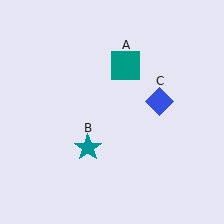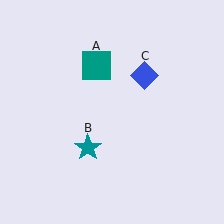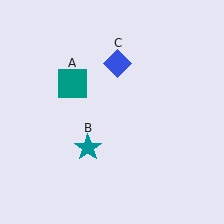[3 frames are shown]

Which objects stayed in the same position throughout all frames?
Teal star (object B) remained stationary.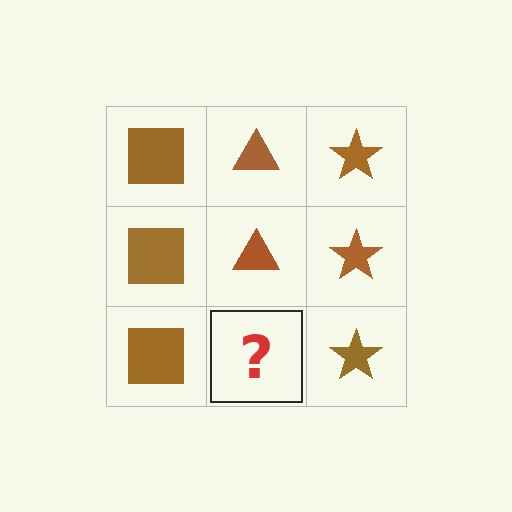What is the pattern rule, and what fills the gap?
The rule is that each column has a consistent shape. The gap should be filled with a brown triangle.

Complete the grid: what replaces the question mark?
The question mark should be replaced with a brown triangle.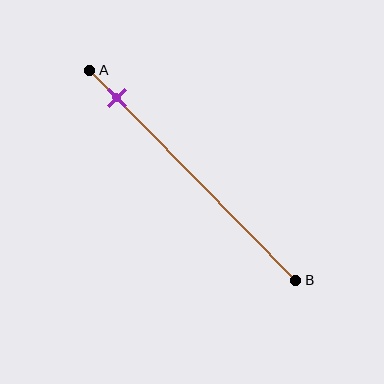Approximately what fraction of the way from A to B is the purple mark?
The purple mark is approximately 15% of the way from A to B.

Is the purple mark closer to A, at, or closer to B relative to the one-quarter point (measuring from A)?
The purple mark is closer to point A than the one-quarter point of segment AB.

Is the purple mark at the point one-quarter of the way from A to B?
No, the mark is at about 15% from A, not at the 25% one-quarter point.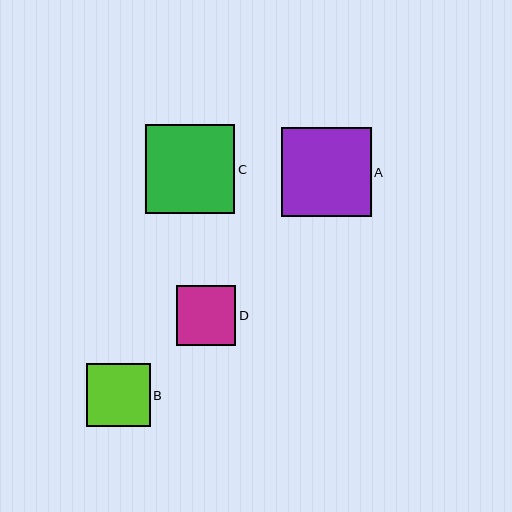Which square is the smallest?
Square D is the smallest with a size of approximately 60 pixels.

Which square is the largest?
Square A is the largest with a size of approximately 90 pixels.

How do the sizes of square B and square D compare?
Square B and square D are approximately the same size.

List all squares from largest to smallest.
From largest to smallest: A, C, B, D.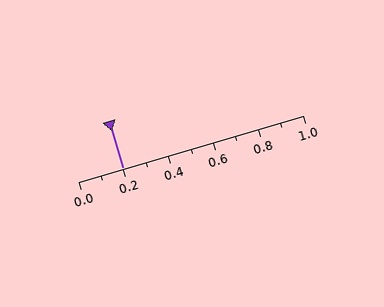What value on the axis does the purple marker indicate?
The marker indicates approximately 0.2.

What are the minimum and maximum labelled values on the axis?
The axis runs from 0.0 to 1.0.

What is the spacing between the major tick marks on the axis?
The major ticks are spaced 0.2 apart.